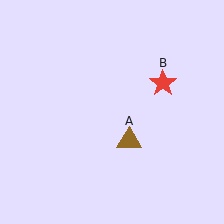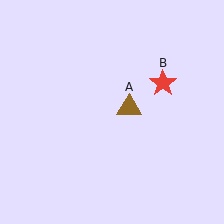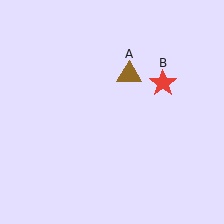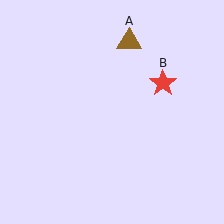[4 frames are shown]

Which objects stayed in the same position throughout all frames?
Red star (object B) remained stationary.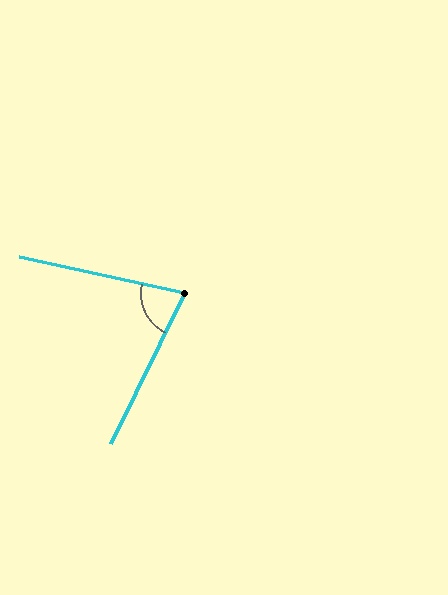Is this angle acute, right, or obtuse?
It is acute.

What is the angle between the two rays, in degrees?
Approximately 76 degrees.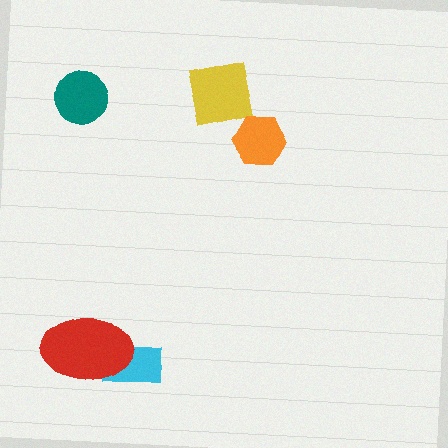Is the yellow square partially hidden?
No, no other shape covers it.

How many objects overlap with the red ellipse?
1 object overlaps with the red ellipse.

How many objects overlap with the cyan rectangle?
1 object overlaps with the cyan rectangle.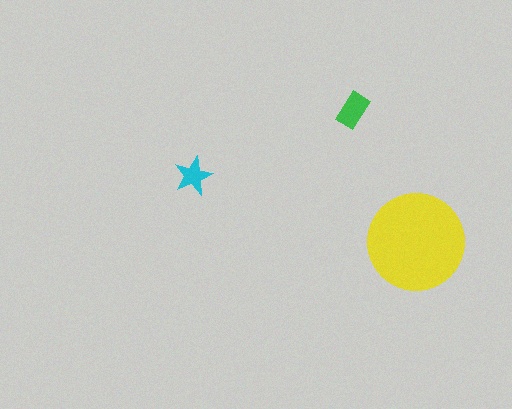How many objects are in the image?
There are 3 objects in the image.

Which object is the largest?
The yellow circle.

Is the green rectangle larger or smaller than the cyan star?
Larger.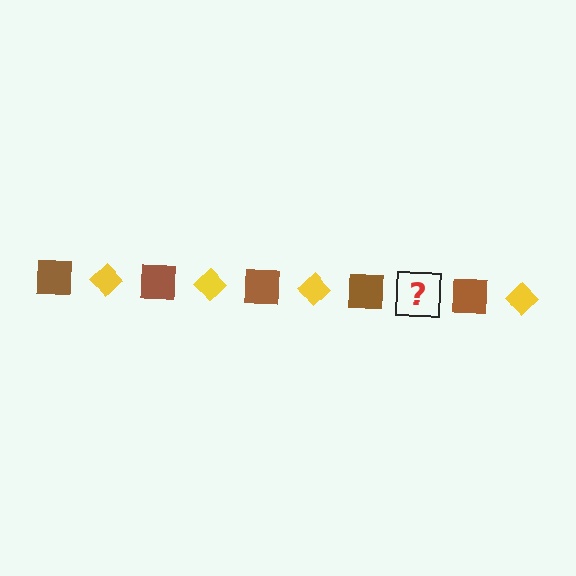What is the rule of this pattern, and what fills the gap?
The rule is that the pattern alternates between brown square and yellow diamond. The gap should be filled with a yellow diamond.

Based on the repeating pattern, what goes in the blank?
The blank should be a yellow diamond.